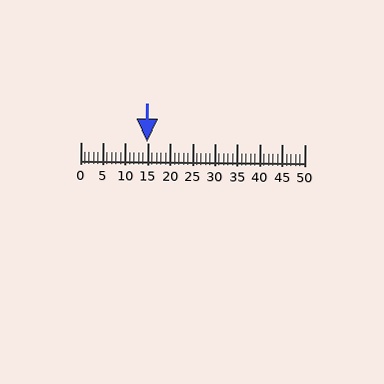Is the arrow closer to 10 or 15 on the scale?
The arrow is closer to 15.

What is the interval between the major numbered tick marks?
The major tick marks are spaced 5 units apart.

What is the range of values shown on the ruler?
The ruler shows values from 0 to 50.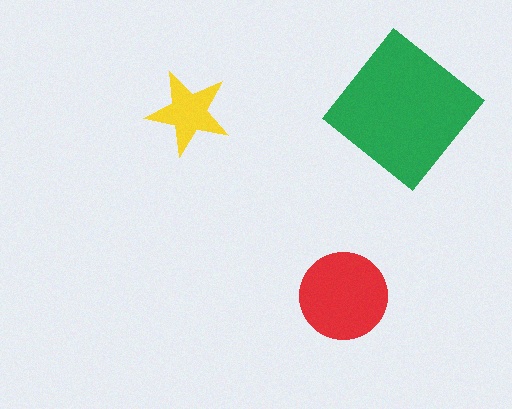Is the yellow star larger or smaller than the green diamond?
Smaller.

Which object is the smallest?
The yellow star.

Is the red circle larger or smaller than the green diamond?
Smaller.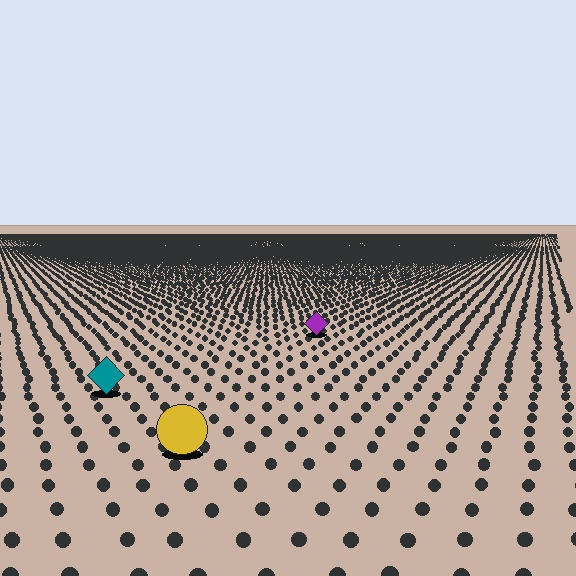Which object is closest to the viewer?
The yellow circle is closest. The texture marks near it are larger and more spread out.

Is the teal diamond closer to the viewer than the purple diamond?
Yes. The teal diamond is closer — you can tell from the texture gradient: the ground texture is coarser near it.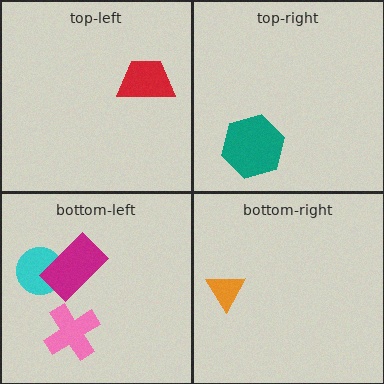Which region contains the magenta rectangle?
The bottom-left region.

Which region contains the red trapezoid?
The top-left region.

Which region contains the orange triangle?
The bottom-right region.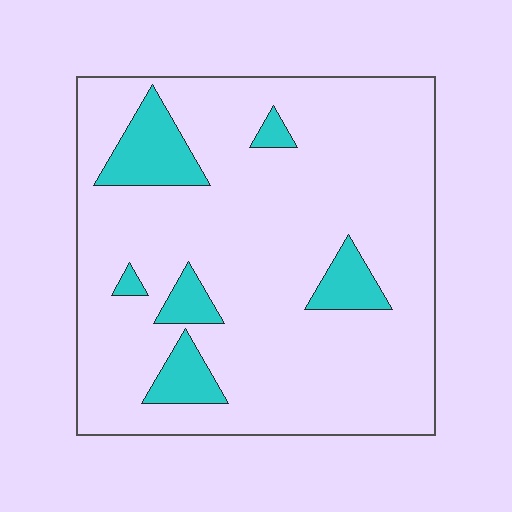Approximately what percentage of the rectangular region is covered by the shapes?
Approximately 15%.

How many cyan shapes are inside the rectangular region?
6.